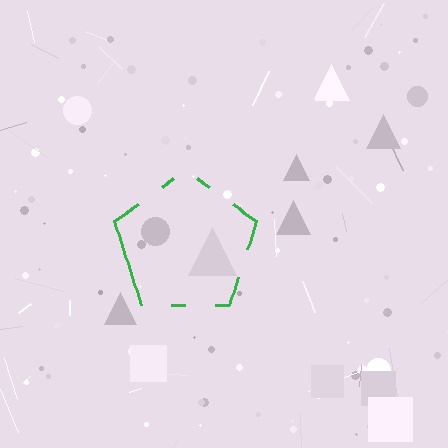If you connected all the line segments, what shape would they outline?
They would outline a pentagon.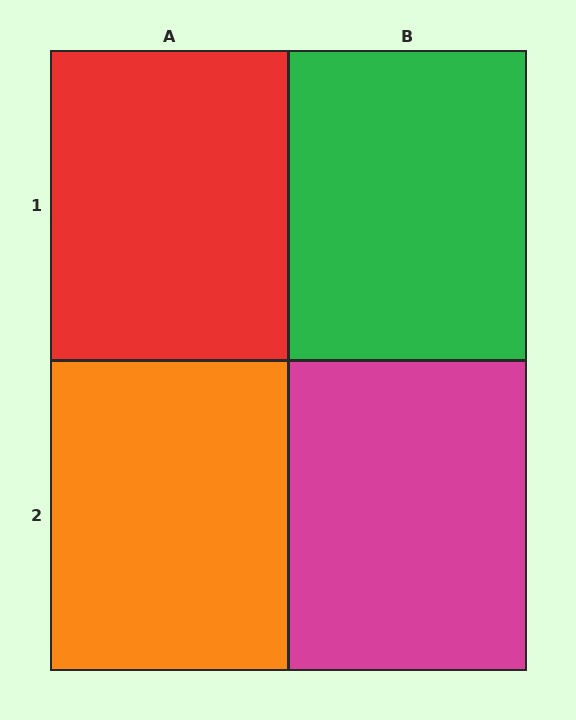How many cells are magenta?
1 cell is magenta.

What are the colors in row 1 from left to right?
Red, green.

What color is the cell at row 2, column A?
Orange.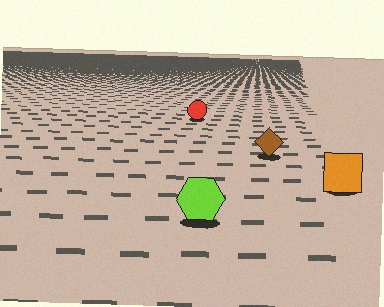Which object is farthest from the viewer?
The red circle is farthest from the viewer. It appears smaller and the ground texture around it is denser.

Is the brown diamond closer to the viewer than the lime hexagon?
No. The lime hexagon is closer — you can tell from the texture gradient: the ground texture is coarser near it.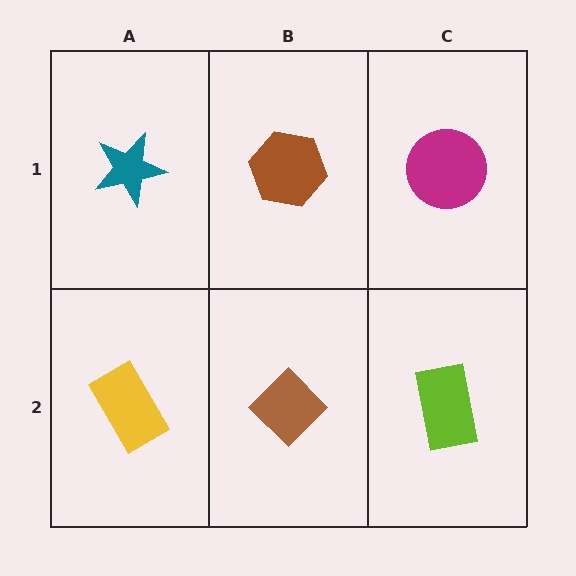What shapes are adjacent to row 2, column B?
A brown hexagon (row 1, column B), a yellow rectangle (row 2, column A), a lime rectangle (row 2, column C).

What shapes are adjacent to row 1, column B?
A brown diamond (row 2, column B), a teal star (row 1, column A), a magenta circle (row 1, column C).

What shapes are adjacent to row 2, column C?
A magenta circle (row 1, column C), a brown diamond (row 2, column B).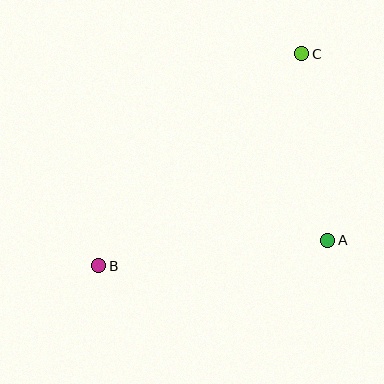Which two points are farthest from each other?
Points B and C are farthest from each other.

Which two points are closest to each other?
Points A and C are closest to each other.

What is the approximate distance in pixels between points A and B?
The distance between A and B is approximately 231 pixels.